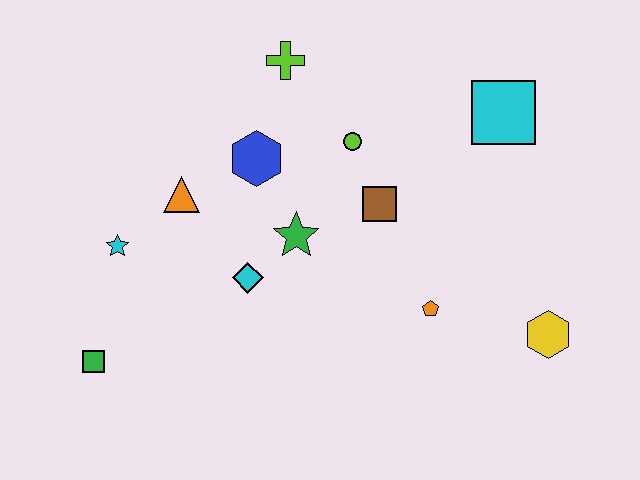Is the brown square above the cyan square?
No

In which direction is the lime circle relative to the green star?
The lime circle is above the green star.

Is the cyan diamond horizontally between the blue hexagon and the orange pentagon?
No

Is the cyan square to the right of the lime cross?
Yes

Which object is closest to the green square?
The cyan star is closest to the green square.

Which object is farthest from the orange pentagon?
The green square is farthest from the orange pentagon.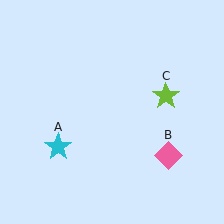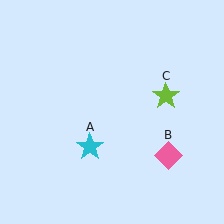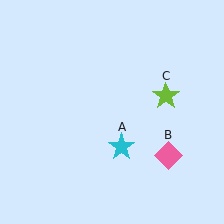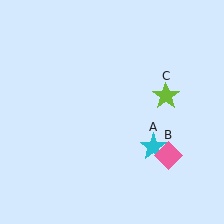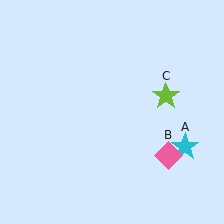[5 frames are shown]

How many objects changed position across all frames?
1 object changed position: cyan star (object A).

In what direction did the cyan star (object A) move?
The cyan star (object A) moved right.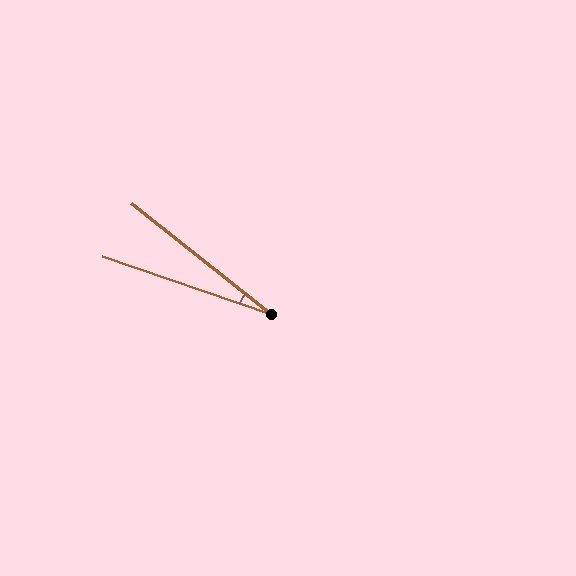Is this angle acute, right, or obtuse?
It is acute.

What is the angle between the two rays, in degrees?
Approximately 20 degrees.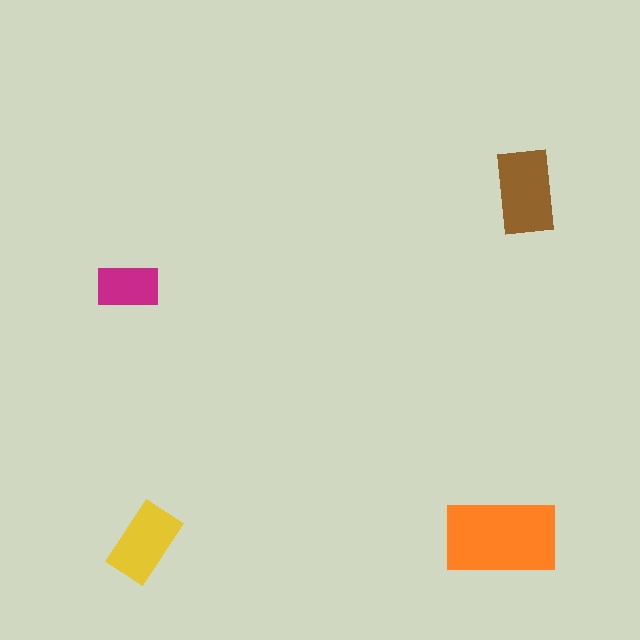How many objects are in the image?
There are 4 objects in the image.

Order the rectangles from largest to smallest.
the orange one, the brown one, the yellow one, the magenta one.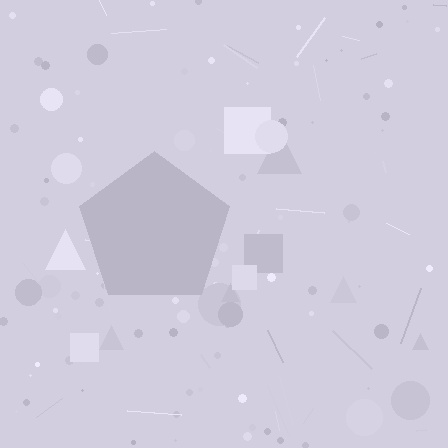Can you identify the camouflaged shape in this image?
The camouflaged shape is a pentagon.